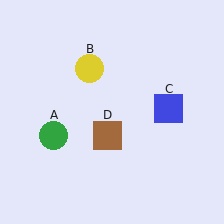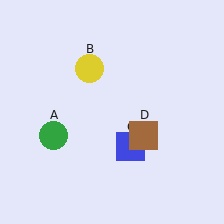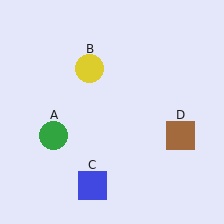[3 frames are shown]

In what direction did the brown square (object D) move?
The brown square (object D) moved right.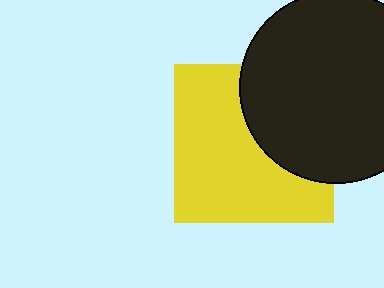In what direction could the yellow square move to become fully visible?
The yellow square could move left. That would shift it out from behind the black circle entirely.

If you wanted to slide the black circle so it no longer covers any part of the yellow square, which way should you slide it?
Slide it right — that is the most direct way to separate the two shapes.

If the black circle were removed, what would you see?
You would see the complete yellow square.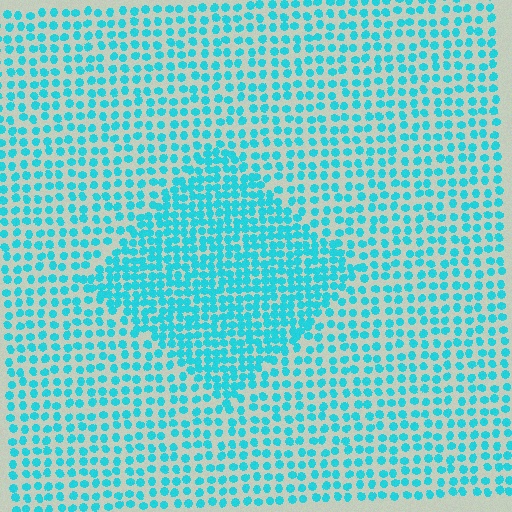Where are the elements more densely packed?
The elements are more densely packed inside the diamond boundary.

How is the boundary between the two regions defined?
The boundary is defined by a change in element density (approximately 1.8x ratio). All elements are the same color, size, and shape.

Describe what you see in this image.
The image contains small cyan elements arranged at two different densities. A diamond-shaped region is visible where the elements are more densely packed than the surrounding area.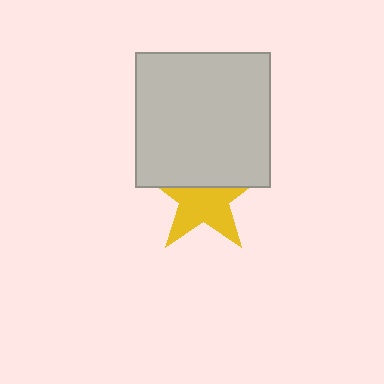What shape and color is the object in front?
The object in front is a light gray square.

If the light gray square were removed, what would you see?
You would see the complete yellow star.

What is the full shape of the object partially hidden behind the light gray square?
The partially hidden object is a yellow star.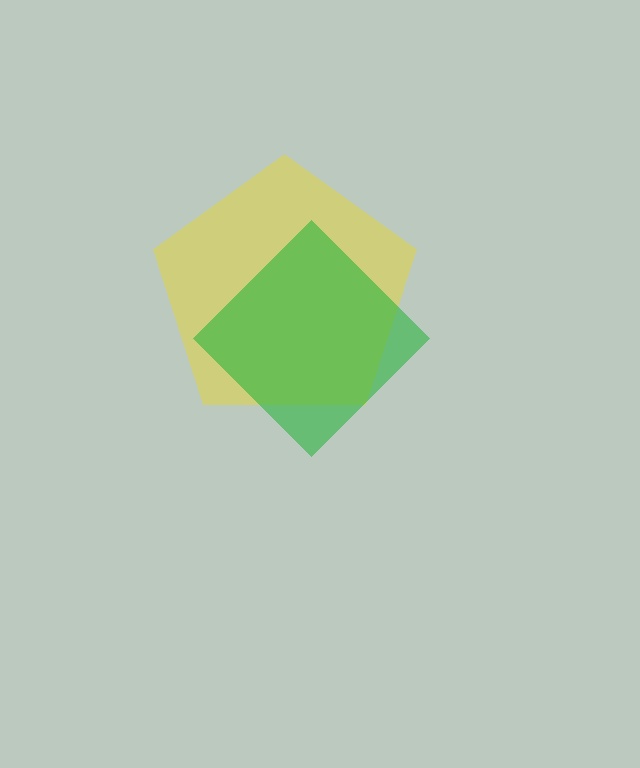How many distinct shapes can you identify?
There are 2 distinct shapes: a yellow pentagon, a green diamond.